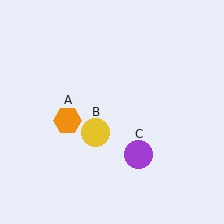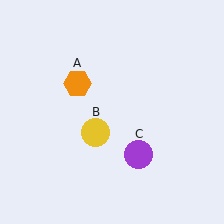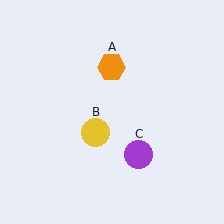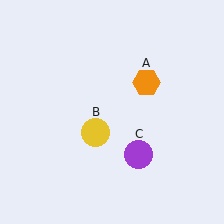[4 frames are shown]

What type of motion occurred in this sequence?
The orange hexagon (object A) rotated clockwise around the center of the scene.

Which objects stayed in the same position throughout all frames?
Yellow circle (object B) and purple circle (object C) remained stationary.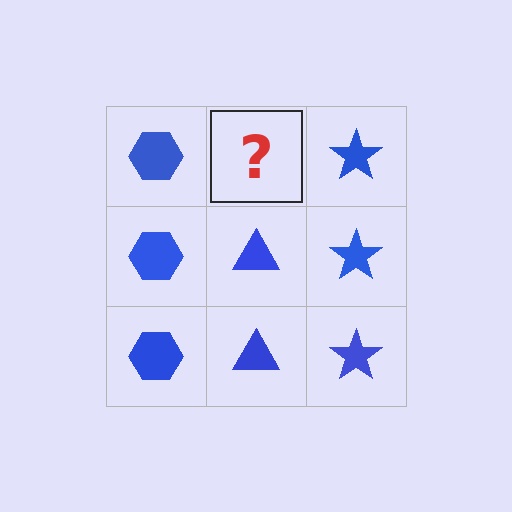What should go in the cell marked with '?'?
The missing cell should contain a blue triangle.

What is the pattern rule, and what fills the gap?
The rule is that each column has a consistent shape. The gap should be filled with a blue triangle.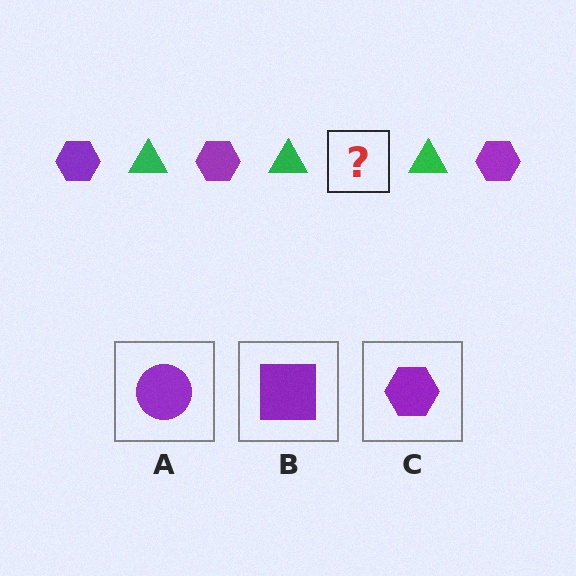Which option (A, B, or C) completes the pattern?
C.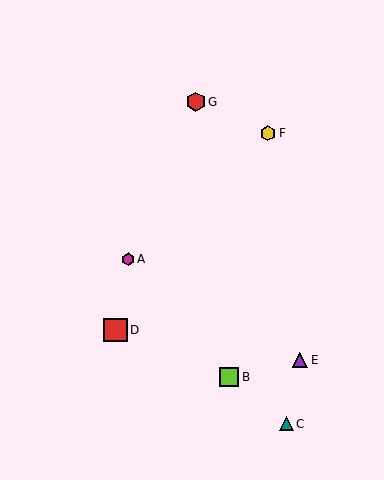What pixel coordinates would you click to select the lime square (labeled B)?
Click at (229, 377) to select the lime square B.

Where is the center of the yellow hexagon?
The center of the yellow hexagon is at (268, 133).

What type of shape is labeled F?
Shape F is a yellow hexagon.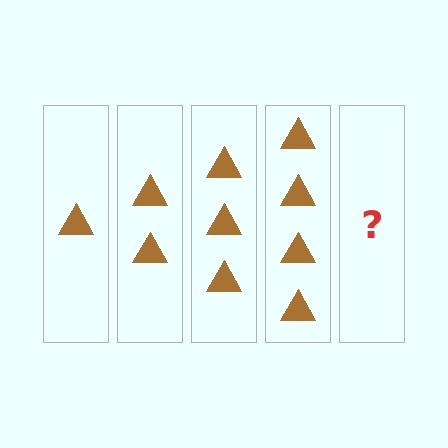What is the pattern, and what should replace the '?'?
The pattern is that each step adds one more triangle. The '?' should be 5 triangles.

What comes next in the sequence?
The next element should be 5 triangles.